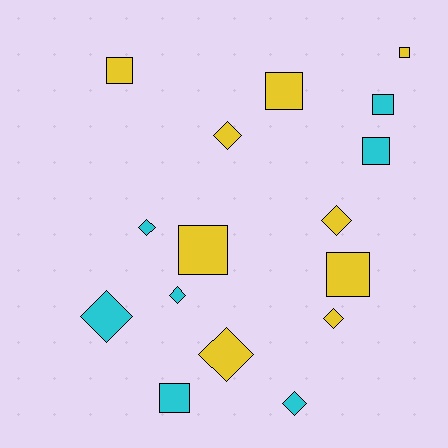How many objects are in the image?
There are 16 objects.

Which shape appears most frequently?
Square, with 8 objects.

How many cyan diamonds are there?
There are 4 cyan diamonds.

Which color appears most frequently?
Yellow, with 9 objects.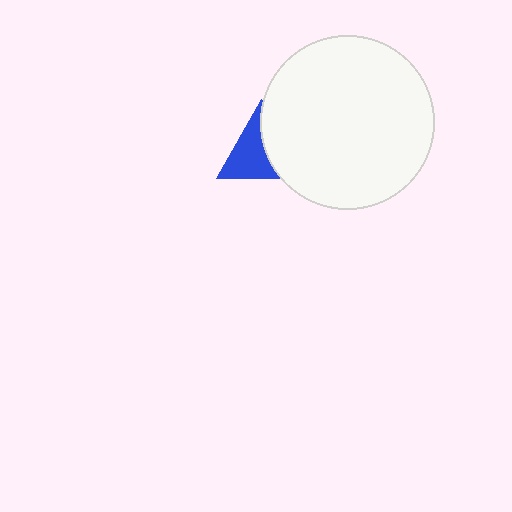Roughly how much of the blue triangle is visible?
About half of it is visible (roughly 57%).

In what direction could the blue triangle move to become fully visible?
The blue triangle could move left. That would shift it out from behind the white circle entirely.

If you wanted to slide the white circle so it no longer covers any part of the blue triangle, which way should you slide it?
Slide it right — that is the most direct way to separate the two shapes.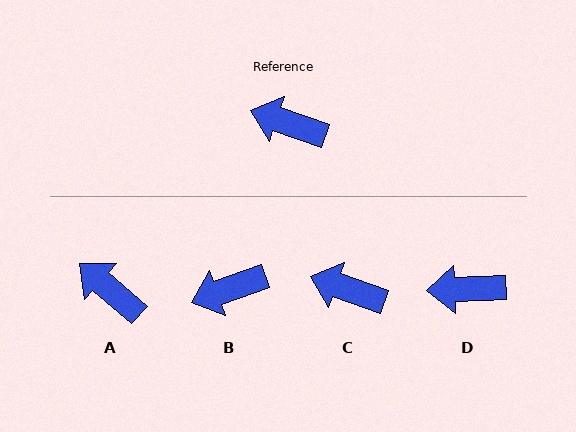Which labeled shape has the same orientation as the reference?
C.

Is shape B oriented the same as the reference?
No, it is off by about 38 degrees.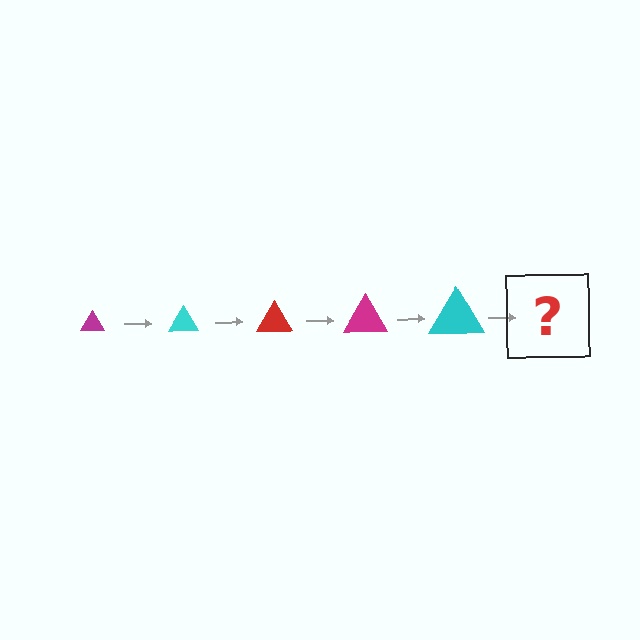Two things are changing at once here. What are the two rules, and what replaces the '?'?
The two rules are that the triangle grows larger each step and the color cycles through magenta, cyan, and red. The '?' should be a red triangle, larger than the previous one.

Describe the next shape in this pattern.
It should be a red triangle, larger than the previous one.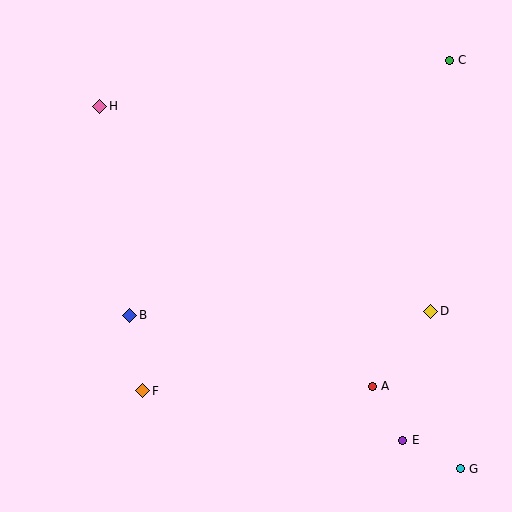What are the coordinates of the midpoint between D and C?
The midpoint between D and C is at (440, 186).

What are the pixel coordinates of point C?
Point C is at (449, 60).